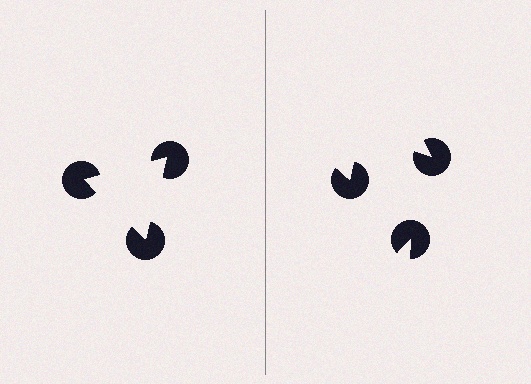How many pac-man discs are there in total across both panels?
6 — 3 on each side.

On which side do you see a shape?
An illusory triangle appears on the left side. On the right side the wedge cuts are rotated, so no coherent shape forms.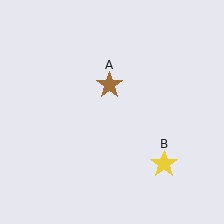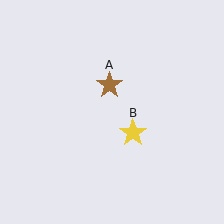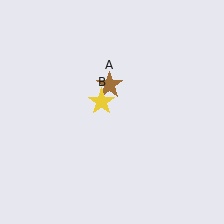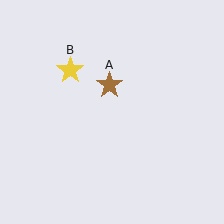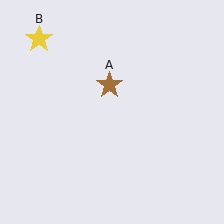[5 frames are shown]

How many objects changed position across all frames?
1 object changed position: yellow star (object B).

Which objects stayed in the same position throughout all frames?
Brown star (object A) remained stationary.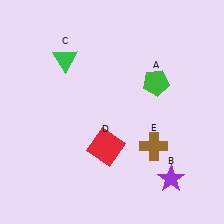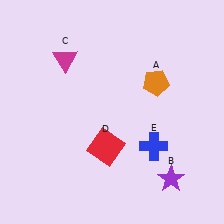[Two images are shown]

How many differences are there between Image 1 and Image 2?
There are 3 differences between the two images.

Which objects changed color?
A changed from green to orange. C changed from green to magenta. E changed from brown to blue.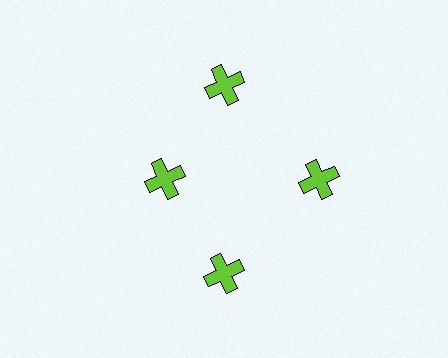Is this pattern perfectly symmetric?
No. The 4 lime crosses are arranged in a ring, but one element near the 9 o'clock position is pulled inward toward the center, breaking the 4-fold rotational symmetry.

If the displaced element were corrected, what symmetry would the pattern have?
It would have 4-fold rotational symmetry — the pattern would map onto itself every 90 degrees.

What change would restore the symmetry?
The symmetry would be restored by moving it outward, back onto the ring so that all 4 crosses sit at equal angles and equal distance from the center.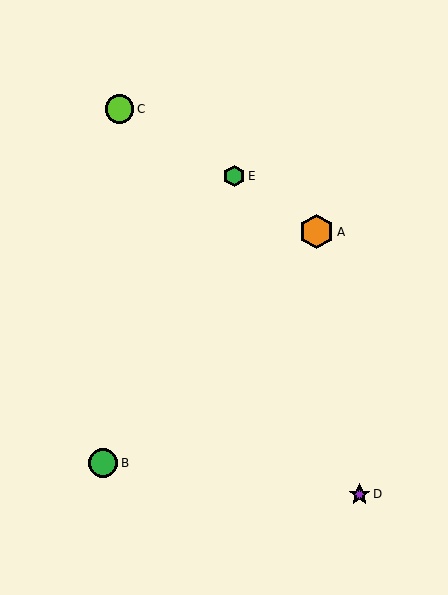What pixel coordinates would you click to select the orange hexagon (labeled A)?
Click at (317, 232) to select the orange hexagon A.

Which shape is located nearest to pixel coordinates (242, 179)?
The green hexagon (labeled E) at (234, 176) is nearest to that location.